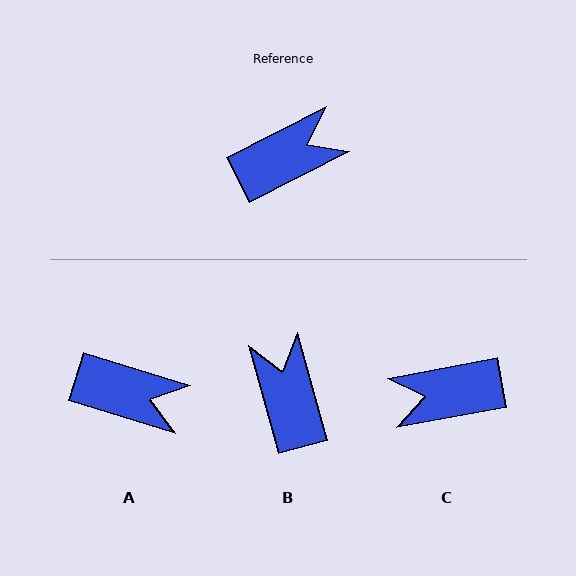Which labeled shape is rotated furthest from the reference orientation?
C, about 164 degrees away.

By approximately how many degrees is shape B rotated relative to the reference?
Approximately 78 degrees counter-clockwise.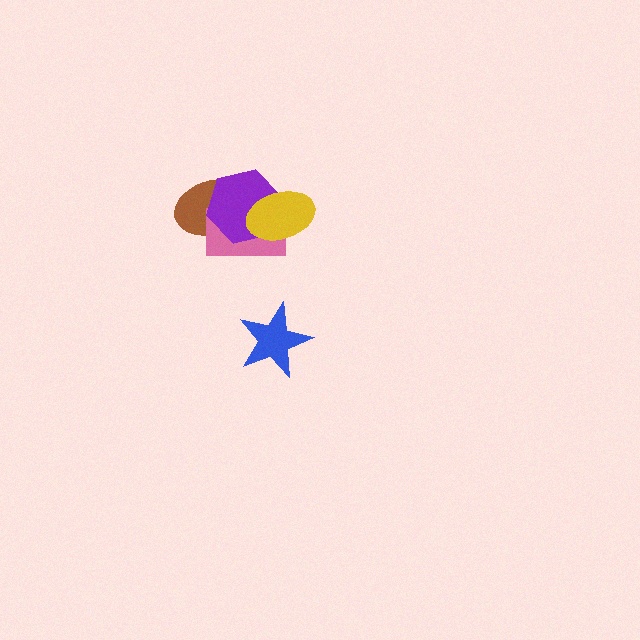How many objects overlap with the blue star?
0 objects overlap with the blue star.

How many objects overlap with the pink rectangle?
3 objects overlap with the pink rectangle.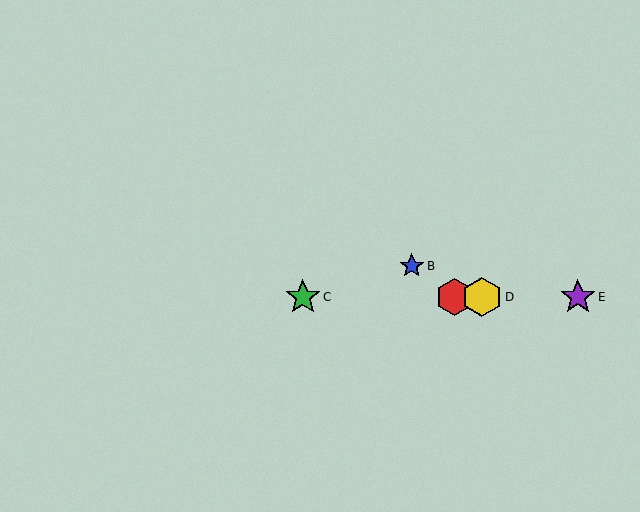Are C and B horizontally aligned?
No, C is at y≈297 and B is at y≈266.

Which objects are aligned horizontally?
Objects A, C, D, E are aligned horizontally.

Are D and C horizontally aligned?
Yes, both are at y≈297.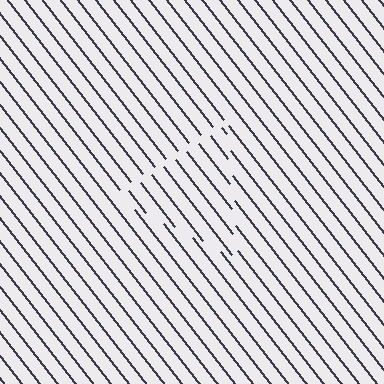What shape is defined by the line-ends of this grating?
An illusory triangle. The interior of the shape contains the same grating, shifted by half a period — the contour is defined by the phase discontinuity where line-ends from the inner and outer gratings abut.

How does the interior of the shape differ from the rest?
The interior of the shape contains the same grating, shifted by half a period — the contour is defined by the phase discontinuity where line-ends from the inner and outer gratings abut.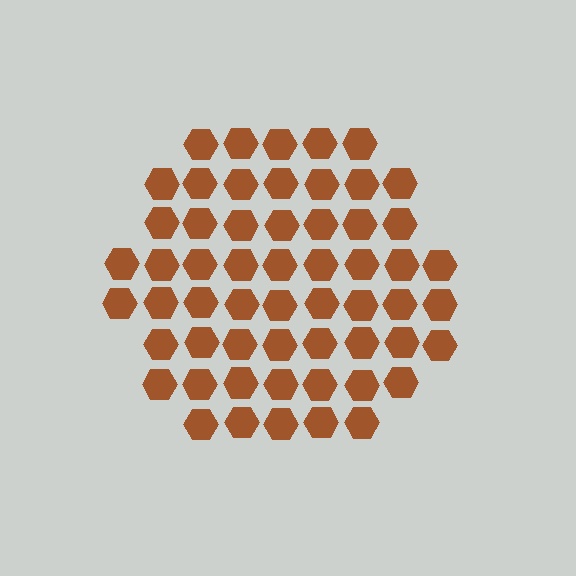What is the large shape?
The large shape is a hexagon.